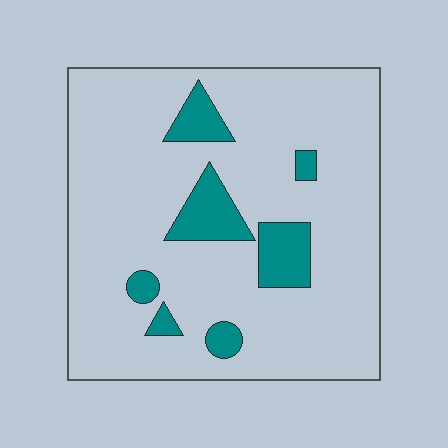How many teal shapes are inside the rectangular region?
7.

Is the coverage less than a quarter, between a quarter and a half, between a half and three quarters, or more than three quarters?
Less than a quarter.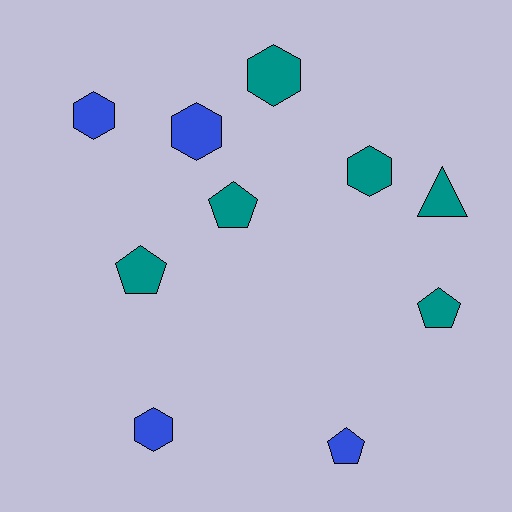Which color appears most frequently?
Teal, with 6 objects.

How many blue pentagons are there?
There is 1 blue pentagon.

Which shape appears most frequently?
Hexagon, with 5 objects.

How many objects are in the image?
There are 10 objects.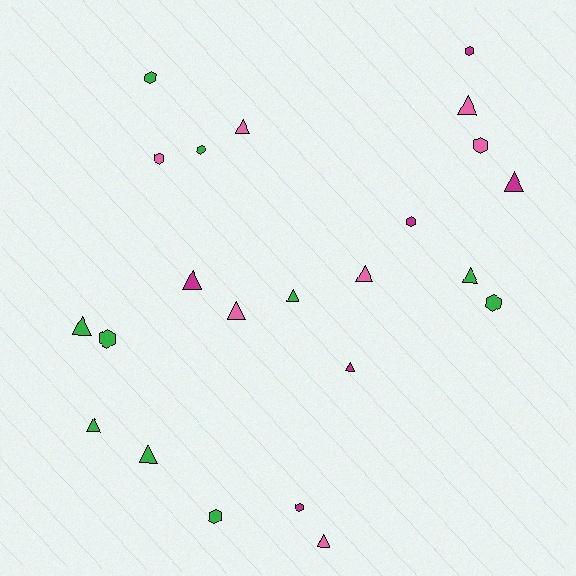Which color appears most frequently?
Green, with 10 objects.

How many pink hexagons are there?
There are 2 pink hexagons.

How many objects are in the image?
There are 23 objects.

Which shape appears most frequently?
Triangle, with 13 objects.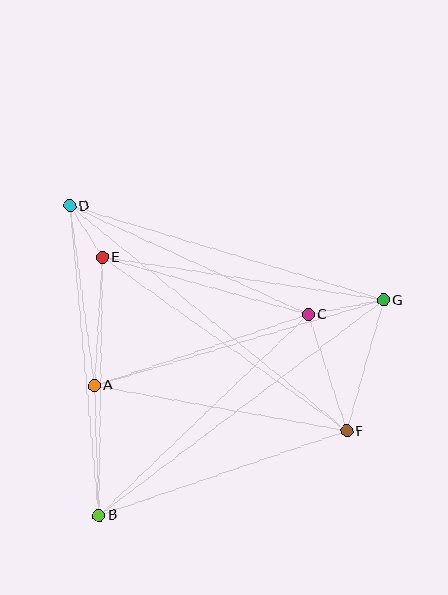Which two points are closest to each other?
Points D and E are closest to each other.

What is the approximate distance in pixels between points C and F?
The distance between C and F is approximately 123 pixels.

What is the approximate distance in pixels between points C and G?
The distance between C and G is approximately 77 pixels.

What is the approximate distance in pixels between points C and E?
The distance between C and E is approximately 214 pixels.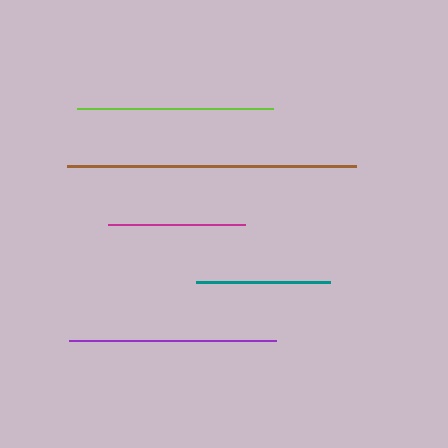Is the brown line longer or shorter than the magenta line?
The brown line is longer than the magenta line.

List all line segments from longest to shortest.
From longest to shortest: brown, purple, lime, magenta, teal.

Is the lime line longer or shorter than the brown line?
The brown line is longer than the lime line.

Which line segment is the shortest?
The teal line is the shortest at approximately 133 pixels.